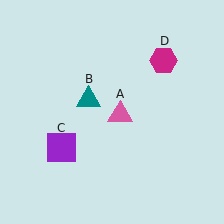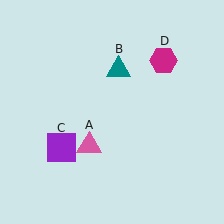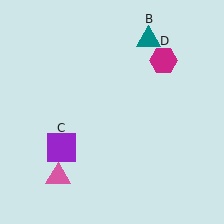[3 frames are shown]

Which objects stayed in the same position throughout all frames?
Purple square (object C) and magenta hexagon (object D) remained stationary.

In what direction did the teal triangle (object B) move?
The teal triangle (object B) moved up and to the right.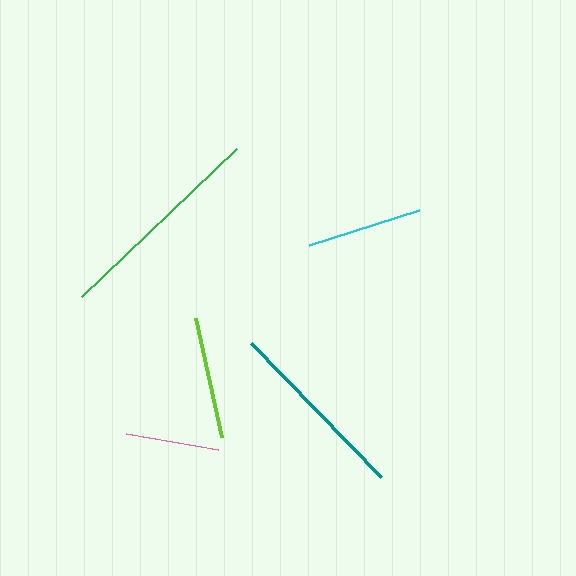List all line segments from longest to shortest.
From longest to shortest: green, teal, lime, cyan, pink.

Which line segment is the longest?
The green line is the longest at approximately 214 pixels.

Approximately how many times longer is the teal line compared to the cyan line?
The teal line is approximately 1.6 times the length of the cyan line.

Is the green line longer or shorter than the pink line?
The green line is longer than the pink line.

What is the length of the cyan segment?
The cyan segment is approximately 115 pixels long.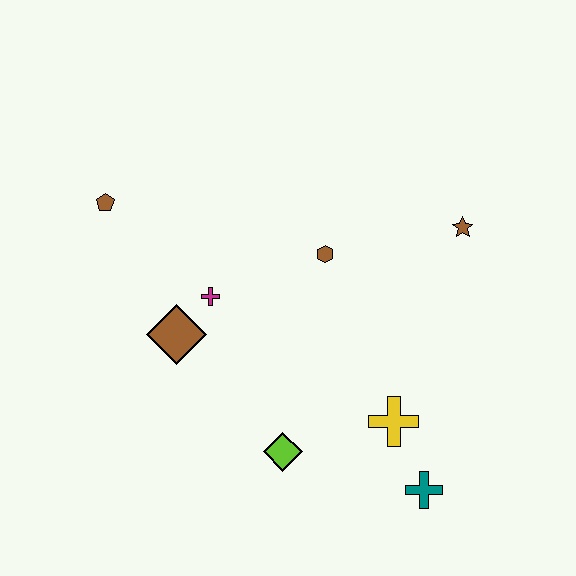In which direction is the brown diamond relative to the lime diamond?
The brown diamond is above the lime diamond.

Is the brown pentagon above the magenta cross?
Yes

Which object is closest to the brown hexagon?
The magenta cross is closest to the brown hexagon.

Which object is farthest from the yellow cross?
The brown pentagon is farthest from the yellow cross.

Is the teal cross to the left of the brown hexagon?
No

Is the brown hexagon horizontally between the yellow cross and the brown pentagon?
Yes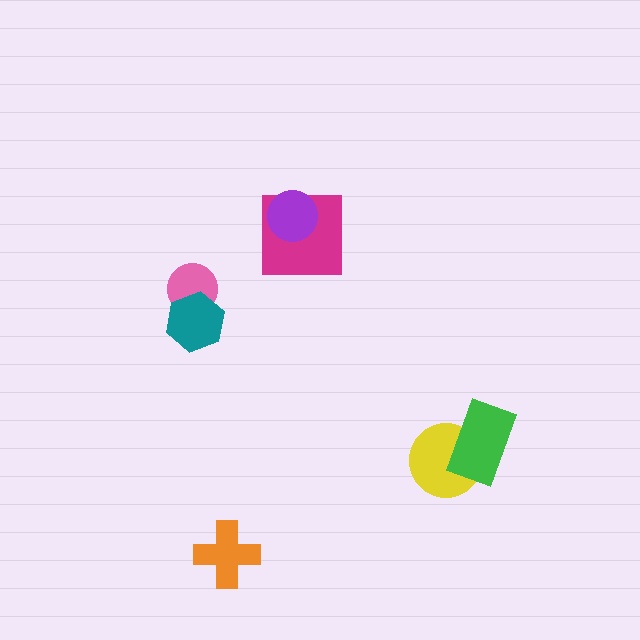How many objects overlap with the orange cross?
0 objects overlap with the orange cross.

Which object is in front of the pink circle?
The teal hexagon is in front of the pink circle.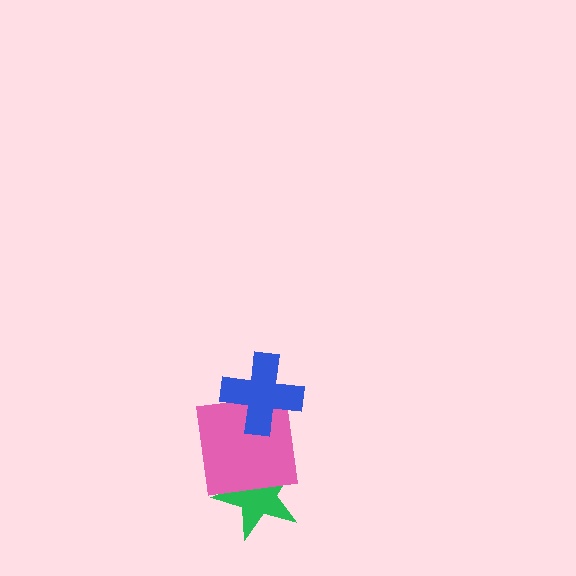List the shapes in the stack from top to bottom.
From top to bottom: the blue cross, the pink square, the green star.